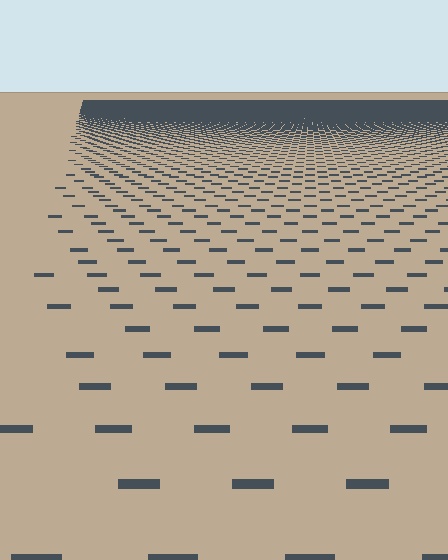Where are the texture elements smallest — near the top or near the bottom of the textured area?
Near the top.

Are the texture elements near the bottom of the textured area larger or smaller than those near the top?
Larger. Near the bottom, elements are closer to the viewer and appear at a bigger on-screen size.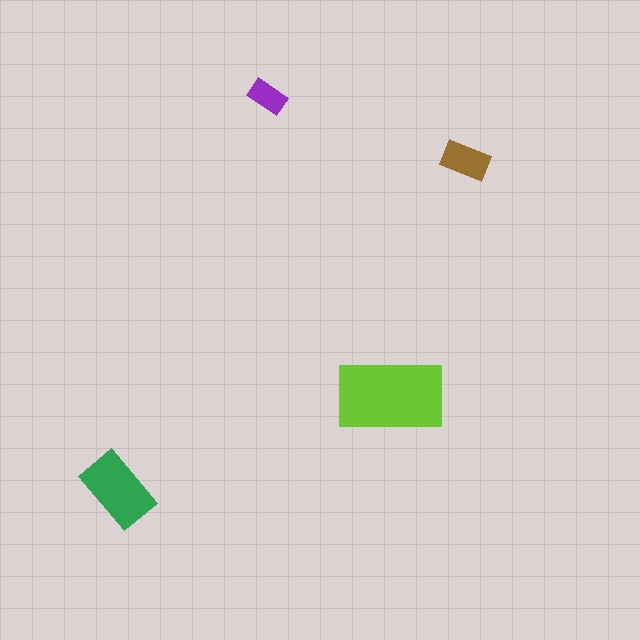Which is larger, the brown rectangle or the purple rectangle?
The brown one.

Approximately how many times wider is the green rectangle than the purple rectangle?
About 2 times wider.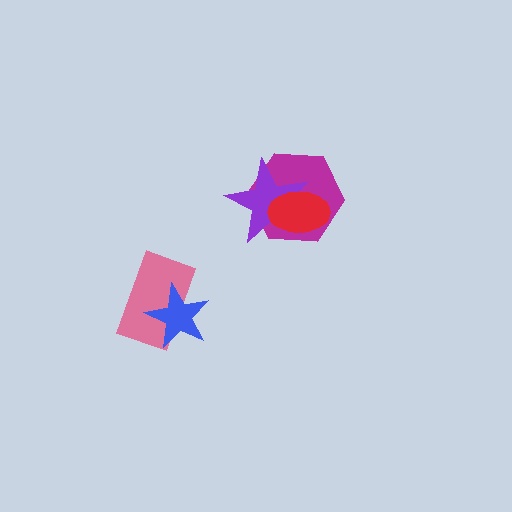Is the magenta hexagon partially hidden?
Yes, it is partially covered by another shape.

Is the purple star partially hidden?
Yes, it is partially covered by another shape.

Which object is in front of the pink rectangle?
The blue star is in front of the pink rectangle.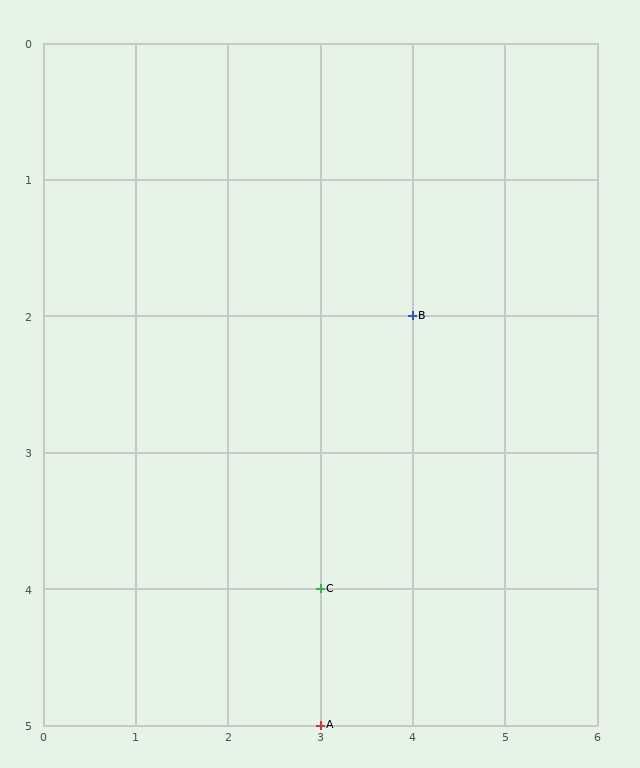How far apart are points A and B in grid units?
Points A and B are 1 column and 3 rows apart (about 3.2 grid units diagonally).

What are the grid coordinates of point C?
Point C is at grid coordinates (3, 4).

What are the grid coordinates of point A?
Point A is at grid coordinates (3, 5).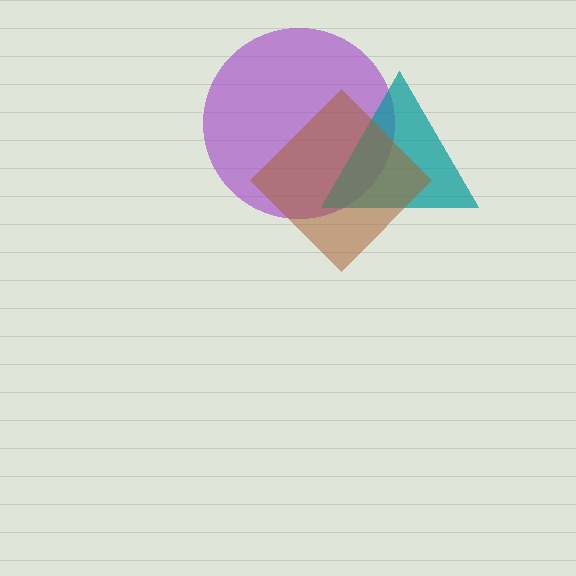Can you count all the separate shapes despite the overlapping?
Yes, there are 3 separate shapes.